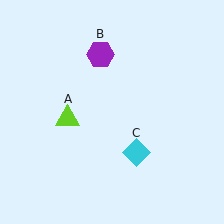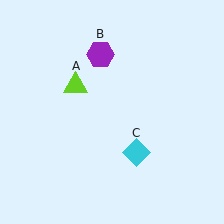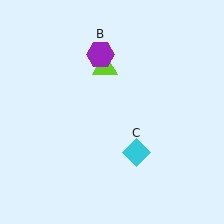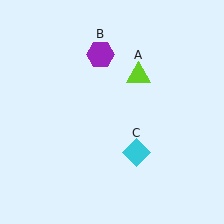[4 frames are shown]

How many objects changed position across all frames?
1 object changed position: lime triangle (object A).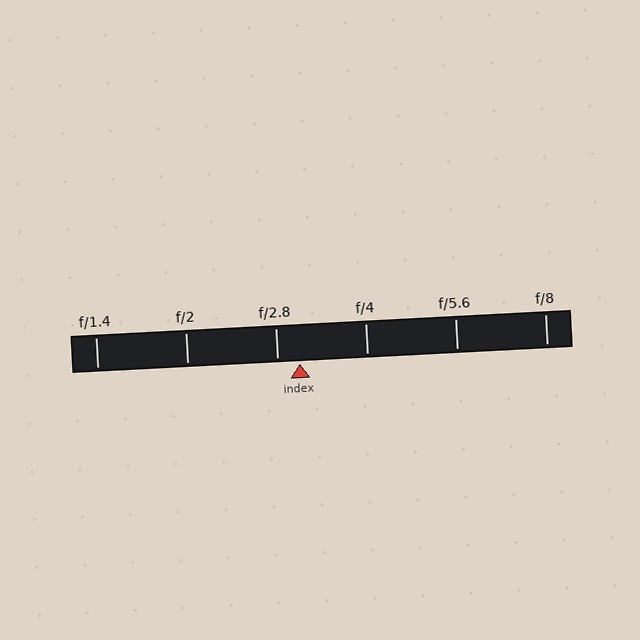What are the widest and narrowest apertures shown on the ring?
The widest aperture shown is f/1.4 and the narrowest is f/8.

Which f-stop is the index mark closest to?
The index mark is closest to f/2.8.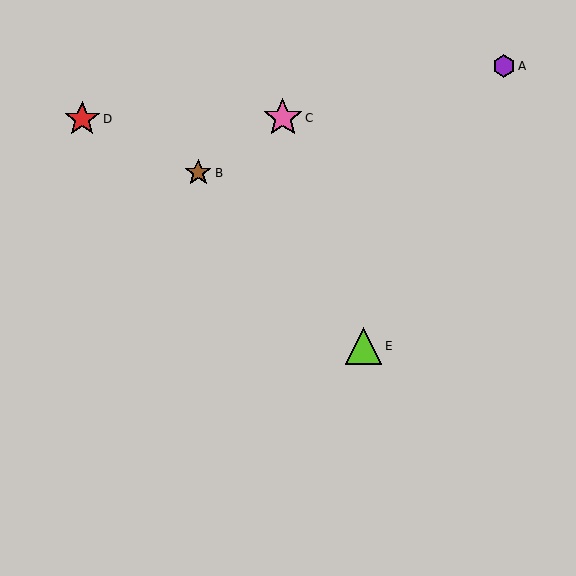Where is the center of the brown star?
The center of the brown star is at (198, 173).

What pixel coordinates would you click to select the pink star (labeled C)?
Click at (283, 118) to select the pink star C.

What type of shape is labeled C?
Shape C is a pink star.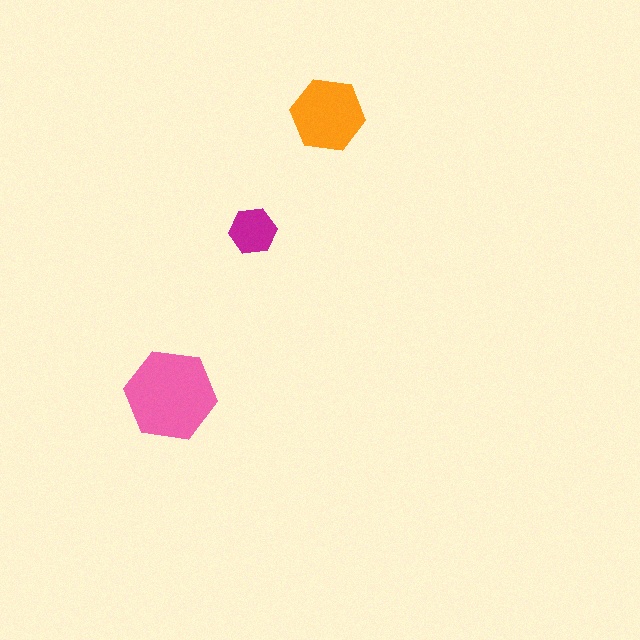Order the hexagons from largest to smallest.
the pink one, the orange one, the magenta one.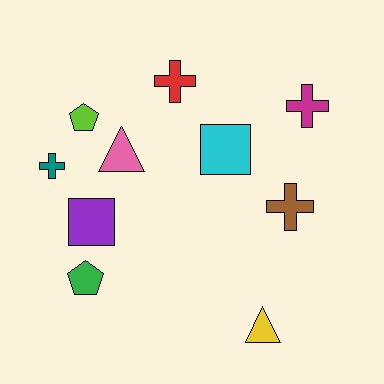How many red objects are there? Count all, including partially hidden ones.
There is 1 red object.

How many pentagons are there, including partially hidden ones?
There are 2 pentagons.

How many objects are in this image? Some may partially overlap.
There are 10 objects.